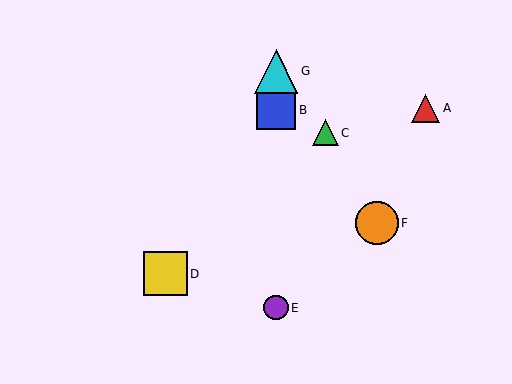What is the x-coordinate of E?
Object E is at x≈276.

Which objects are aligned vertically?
Objects B, E, G are aligned vertically.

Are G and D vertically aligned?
No, G is at x≈276 and D is at x≈165.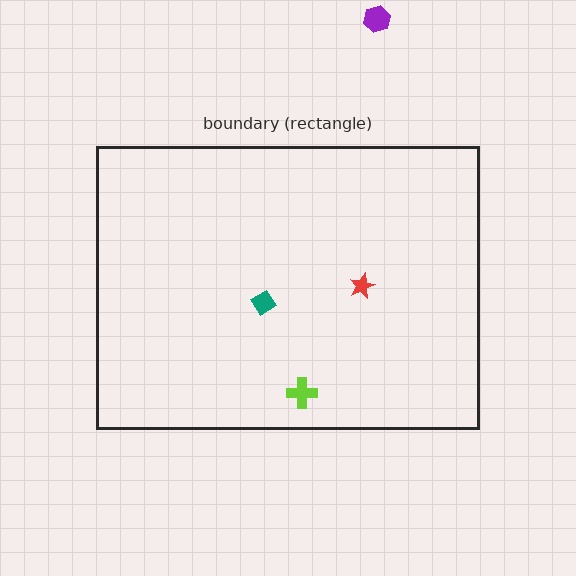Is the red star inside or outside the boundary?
Inside.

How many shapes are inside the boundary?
3 inside, 1 outside.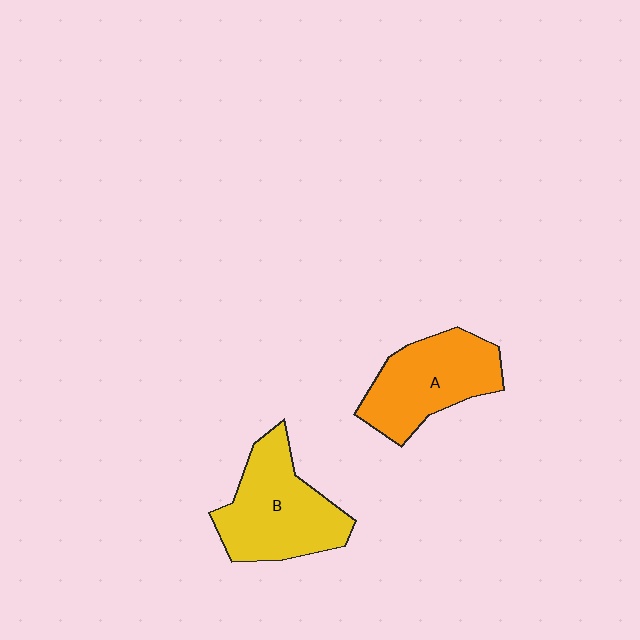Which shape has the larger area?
Shape B (yellow).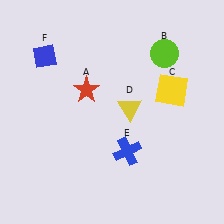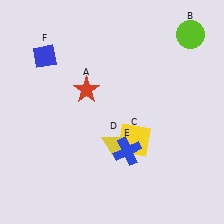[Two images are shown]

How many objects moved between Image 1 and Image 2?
3 objects moved between the two images.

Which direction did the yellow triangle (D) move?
The yellow triangle (D) moved down.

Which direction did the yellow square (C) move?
The yellow square (C) moved down.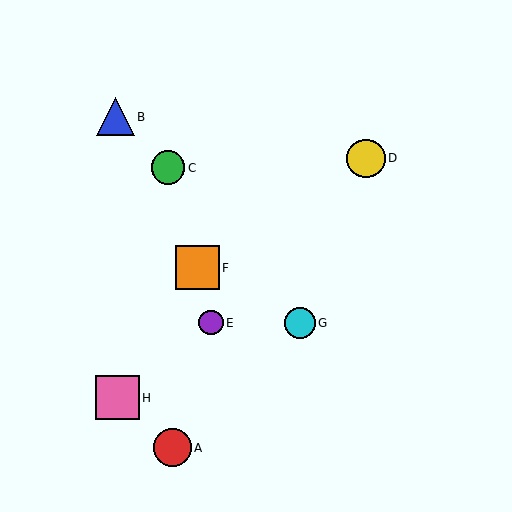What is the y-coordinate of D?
Object D is at y≈158.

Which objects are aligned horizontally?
Objects E, G are aligned horizontally.